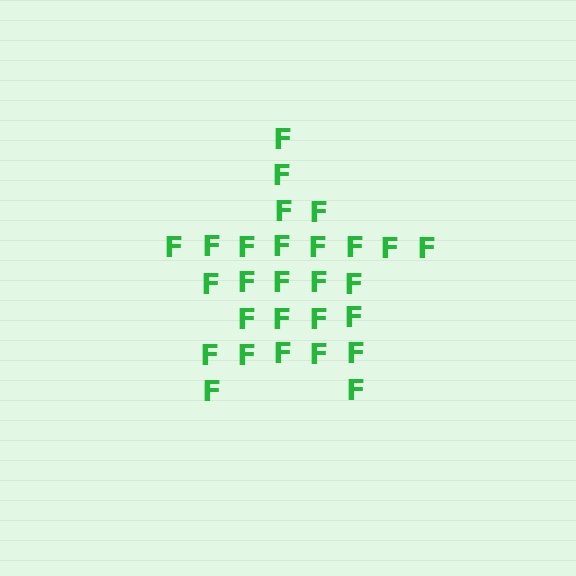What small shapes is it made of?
It is made of small letter F's.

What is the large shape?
The large shape is a star.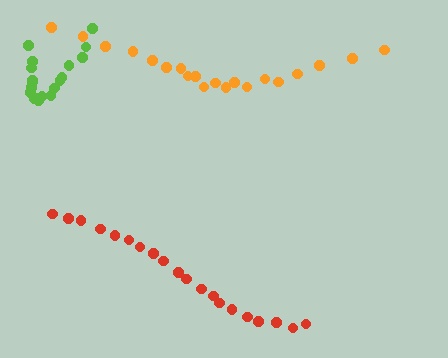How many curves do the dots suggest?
There are 3 distinct paths.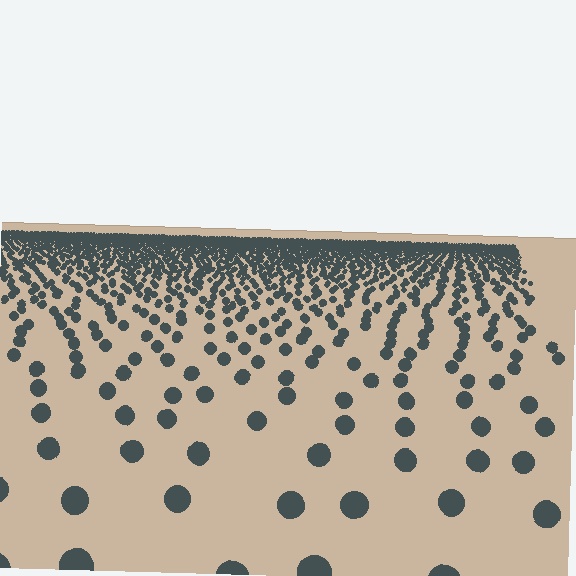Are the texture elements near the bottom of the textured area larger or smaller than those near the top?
Larger. Near the bottom, elements are closer to the viewer and appear at a bigger on-screen size.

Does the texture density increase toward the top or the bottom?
Density increases toward the top.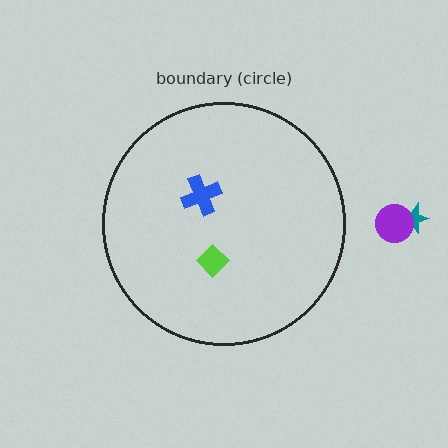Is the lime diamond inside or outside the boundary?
Inside.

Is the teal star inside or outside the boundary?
Outside.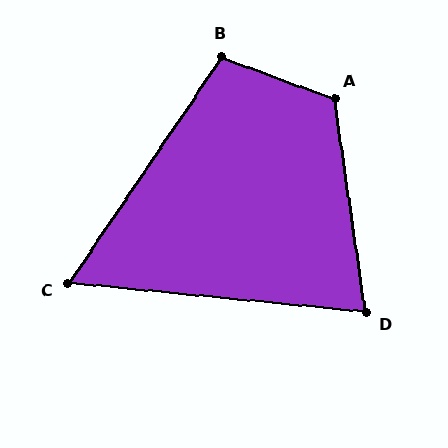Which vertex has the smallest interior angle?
C, at approximately 62 degrees.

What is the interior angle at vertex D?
Approximately 76 degrees (acute).